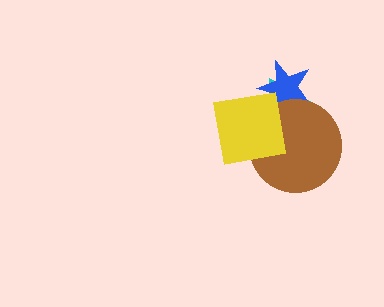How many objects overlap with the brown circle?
3 objects overlap with the brown circle.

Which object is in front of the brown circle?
The yellow square is in front of the brown circle.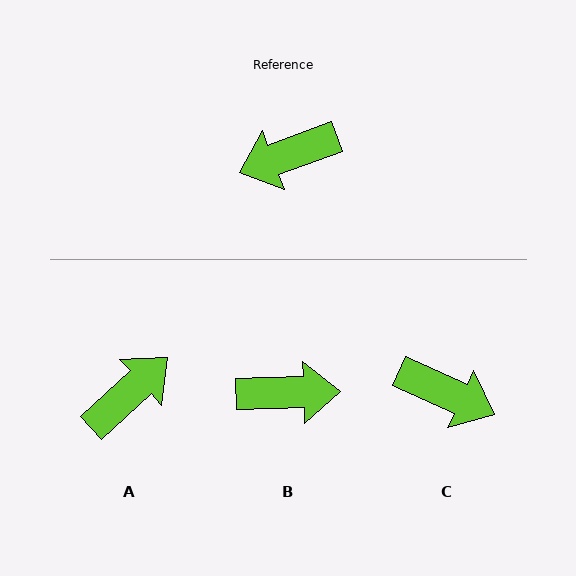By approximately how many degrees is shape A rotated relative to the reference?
Approximately 158 degrees clockwise.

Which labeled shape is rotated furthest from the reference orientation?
B, about 161 degrees away.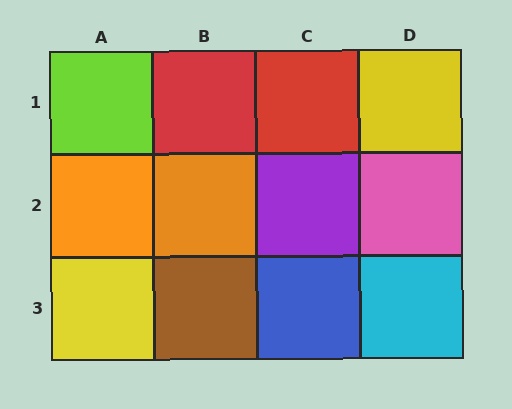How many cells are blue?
1 cell is blue.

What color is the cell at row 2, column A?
Orange.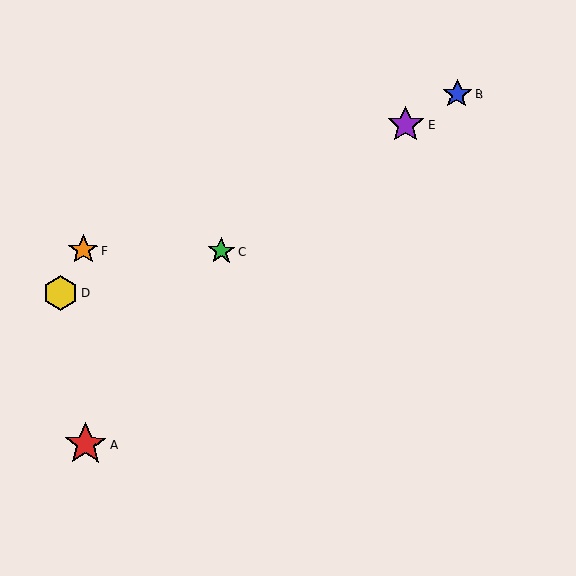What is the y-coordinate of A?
Object A is at y≈444.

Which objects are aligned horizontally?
Objects C, F are aligned horizontally.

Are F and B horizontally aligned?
No, F is at y≈250 and B is at y≈94.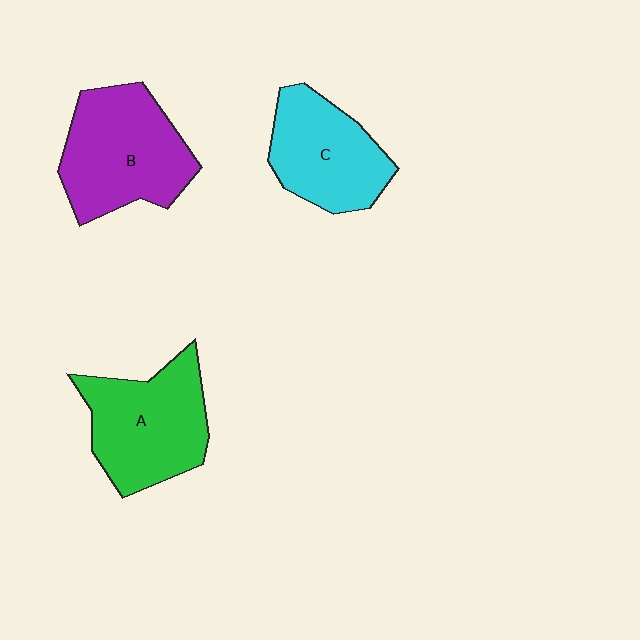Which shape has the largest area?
Shape B (purple).